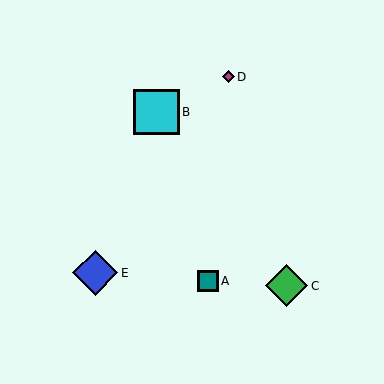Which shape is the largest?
The cyan square (labeled B) is the largest.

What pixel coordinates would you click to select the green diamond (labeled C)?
Click at (287, 286) to select the green diamond C.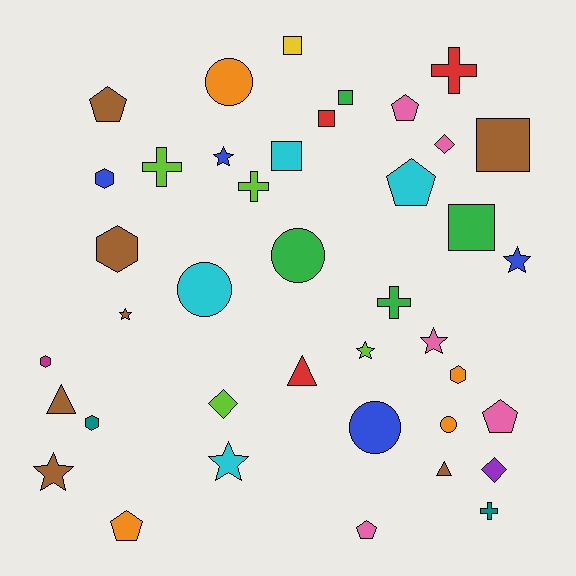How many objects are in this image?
There are 40 objects.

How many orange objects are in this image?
There are 4 orange objects.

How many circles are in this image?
There are 5 circles.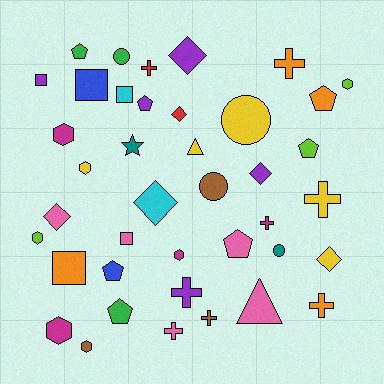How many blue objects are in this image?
There are 2 blue objects.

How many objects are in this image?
There are 40 objects.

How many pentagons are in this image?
There are 7 pentagons.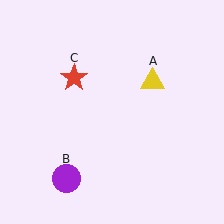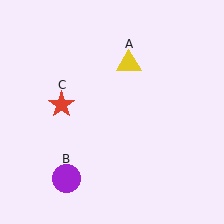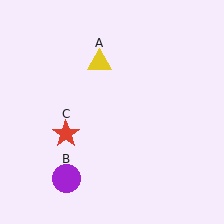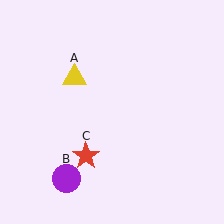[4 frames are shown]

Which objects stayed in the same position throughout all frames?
Purple circle (object B) remained stationary.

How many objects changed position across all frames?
2 objects changed position: yellow triangle (object A), red star (object C).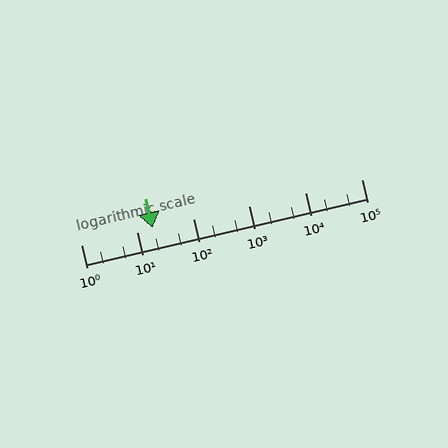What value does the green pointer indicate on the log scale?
The pointer indicates approximately 19.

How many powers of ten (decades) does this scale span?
The scale spans 5 decades, from 1 to 100000.